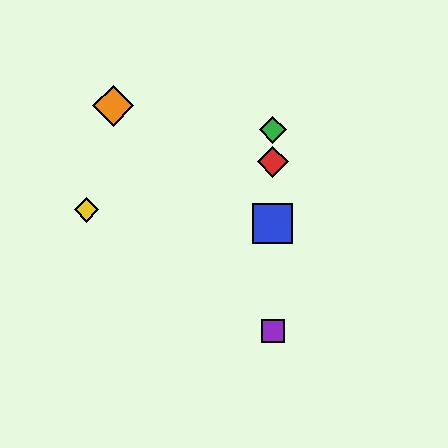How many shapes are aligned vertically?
4 shapes (the red diamond, the blue square, the green diamond, the purple square) are aligned vertically.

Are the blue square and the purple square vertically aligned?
Yes, both are at x≈273.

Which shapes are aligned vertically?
The red diamond, the blue square, the green diamond, the purple square are aligned vertically.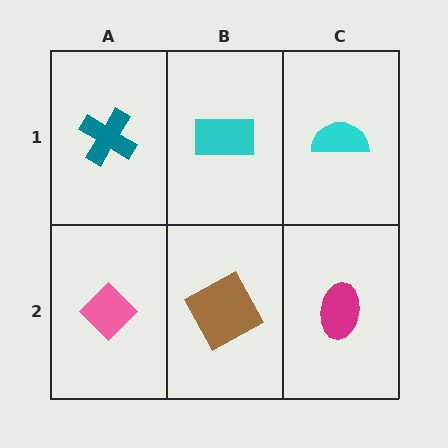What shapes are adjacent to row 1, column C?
A magenta ellipse (row 2, column C), a cyan rectangle (row 1, column B).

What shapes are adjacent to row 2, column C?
A cyan semicircle (row 1, column C), a brown square (row 2, column B).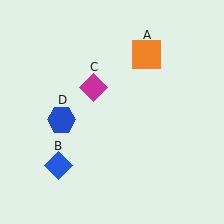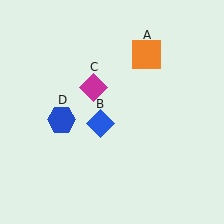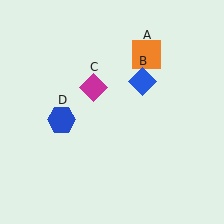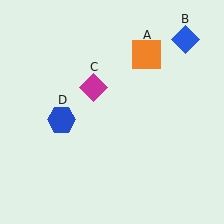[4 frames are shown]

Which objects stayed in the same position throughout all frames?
Orange square (object A) and magenta diamond (object C) and blue hexagon (object D) remained stationary.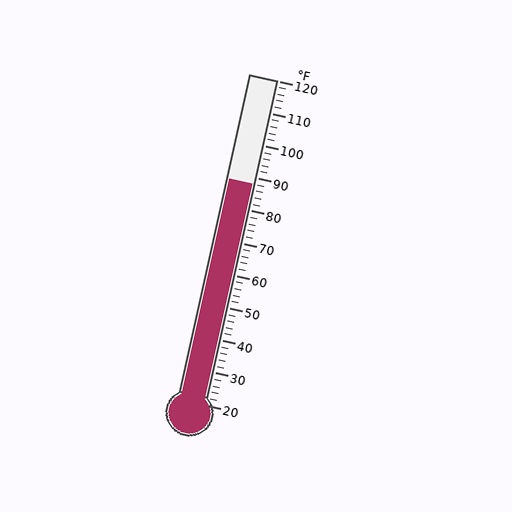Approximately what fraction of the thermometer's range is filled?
The thermometer is filled to approximately 70% of its range.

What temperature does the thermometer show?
The thermometer shows approximately 88°F.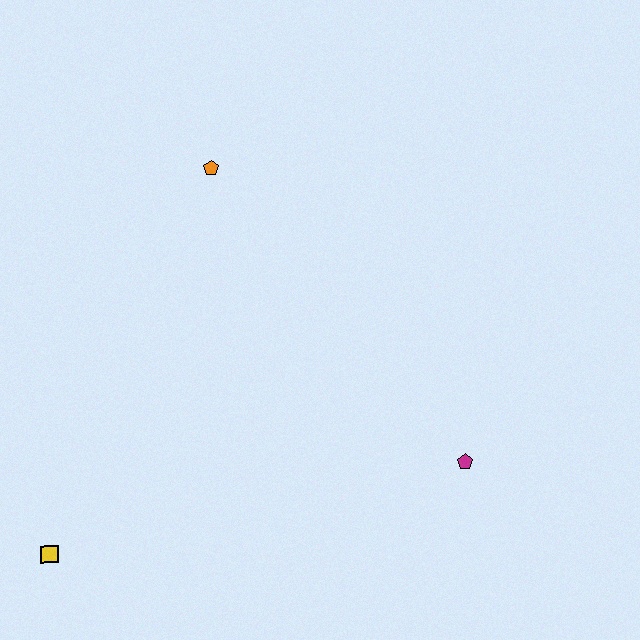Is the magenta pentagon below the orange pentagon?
Yes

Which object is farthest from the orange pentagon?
The yellow square is farthest from the orange pentagon.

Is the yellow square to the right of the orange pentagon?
No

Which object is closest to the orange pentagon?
The magenta pentagon is closest to the orange pentagon.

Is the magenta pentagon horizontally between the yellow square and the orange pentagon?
No